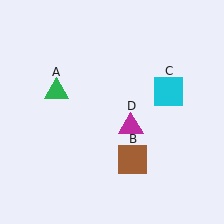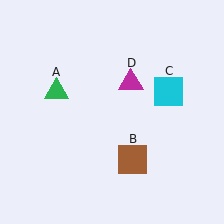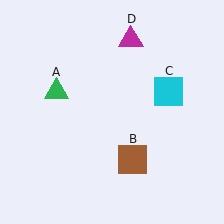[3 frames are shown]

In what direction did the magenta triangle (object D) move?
The magenta triangle (object D) moved up.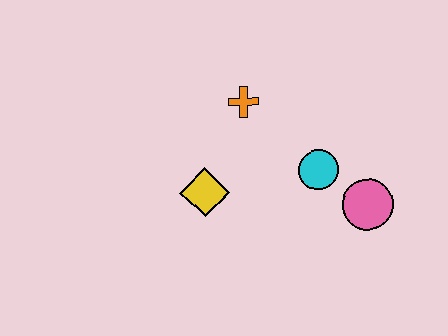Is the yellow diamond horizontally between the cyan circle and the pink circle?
No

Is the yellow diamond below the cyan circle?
Yes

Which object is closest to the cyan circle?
The pink circle is closest to the cyan circle.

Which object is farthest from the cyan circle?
The yellow diamond is farthest from the cyan circle.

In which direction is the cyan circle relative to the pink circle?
The cyan circle is to the left of the pink circle.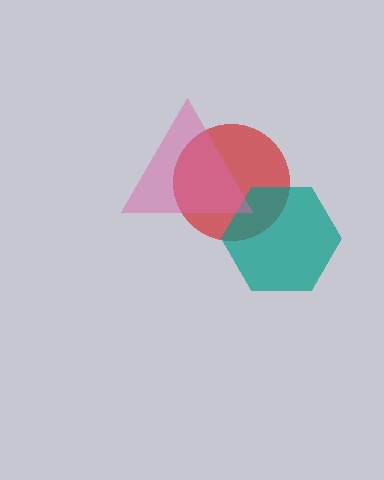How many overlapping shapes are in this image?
There are 3 overlapping shapes in the image.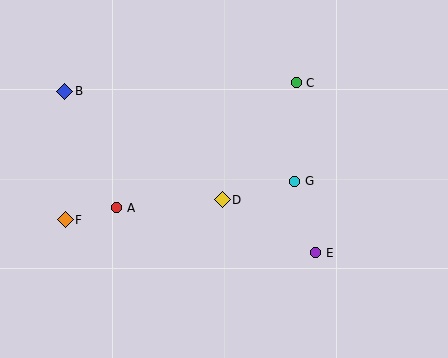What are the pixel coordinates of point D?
Point D is at (222, 200).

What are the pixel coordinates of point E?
Point E is at (316, 253).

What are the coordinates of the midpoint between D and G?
The midpoint between D and G is at (259, 190).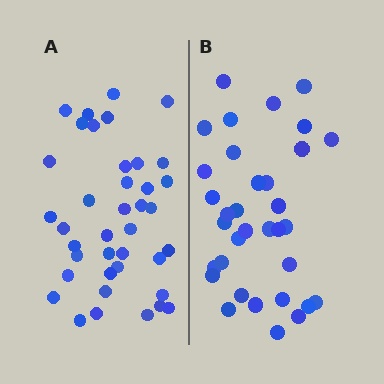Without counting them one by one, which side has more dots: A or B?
Region A (the left region) has more dots.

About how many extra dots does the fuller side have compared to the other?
Region A has about 5 more dots than region B.